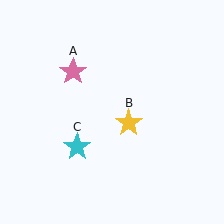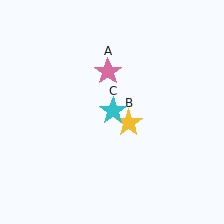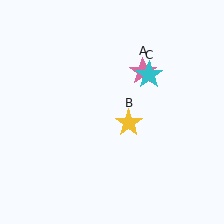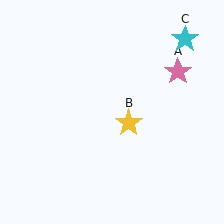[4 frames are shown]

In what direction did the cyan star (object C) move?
The cyan star (object C) moved up and to the right.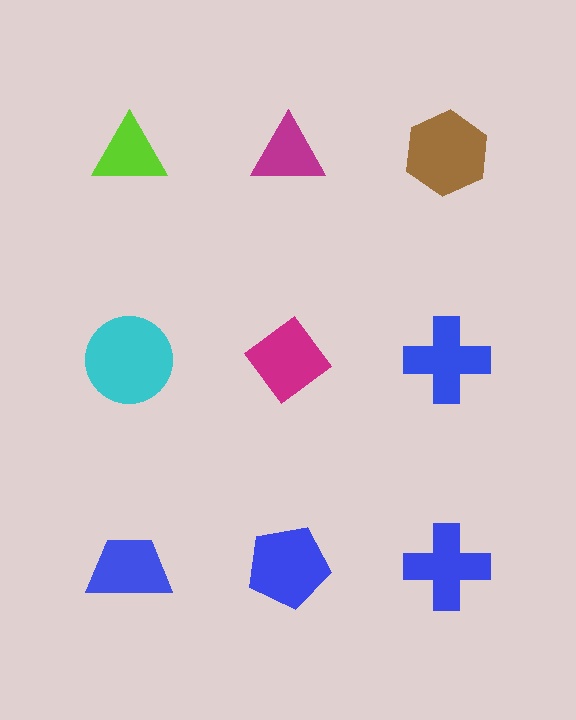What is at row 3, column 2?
A blue pentagon.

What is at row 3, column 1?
A blue trapezoid.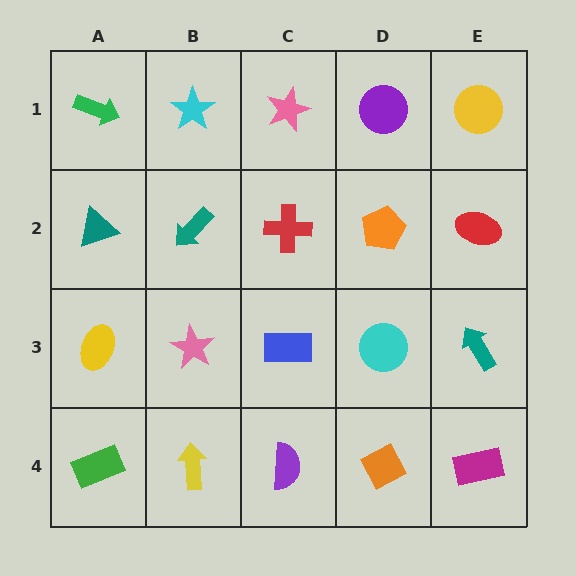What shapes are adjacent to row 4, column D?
A cyan circle (row 3, column D), a purple semicircle (row 4, column C), a magenta rectangle (row 4, column E).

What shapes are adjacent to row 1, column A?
A teal triangle (row 2, column A), a cyan star (row 1, column B).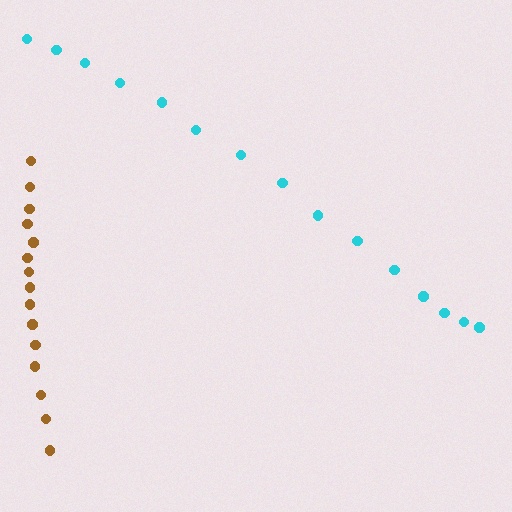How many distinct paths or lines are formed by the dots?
There are 2 distinct paths.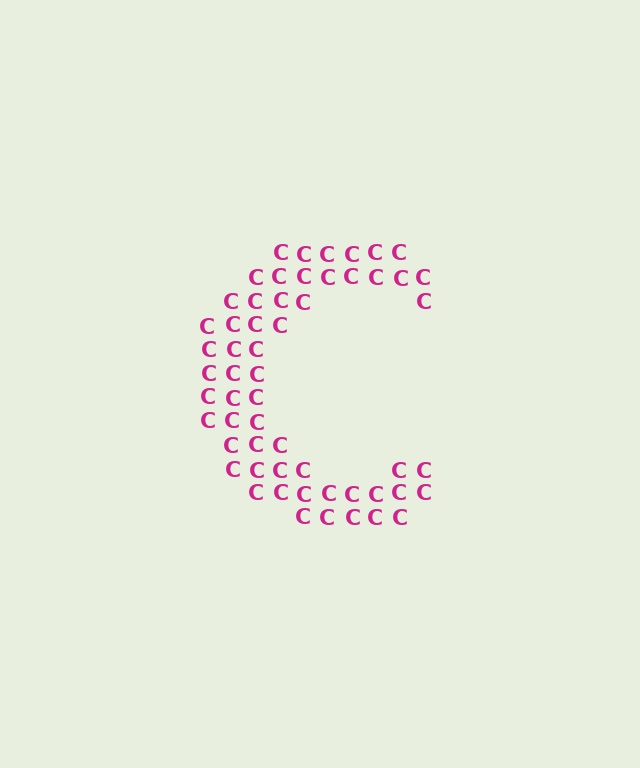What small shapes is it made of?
It is made of small letter C's.